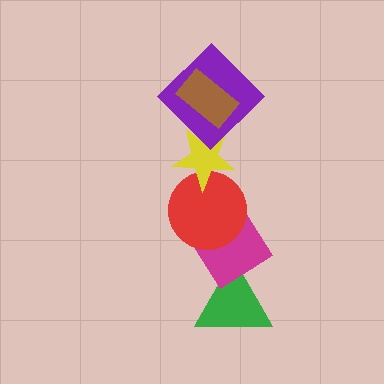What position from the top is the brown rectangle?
The brown rectangle is 1st from the top.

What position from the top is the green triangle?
The green triangle is 6th from the top.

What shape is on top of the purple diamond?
The brown rectangle is on top of the purple diamond.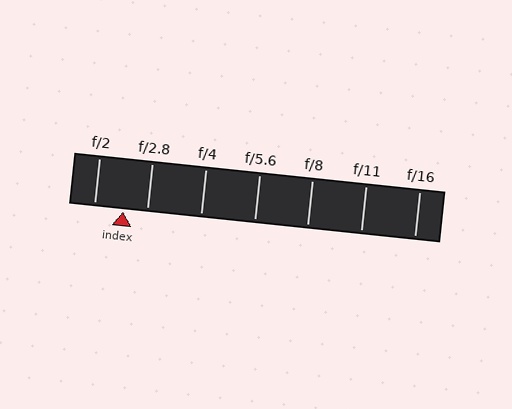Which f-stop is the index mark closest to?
The index mark is closest to f/2.8.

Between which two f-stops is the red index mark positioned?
The index mark is between f/2 and f/2.8.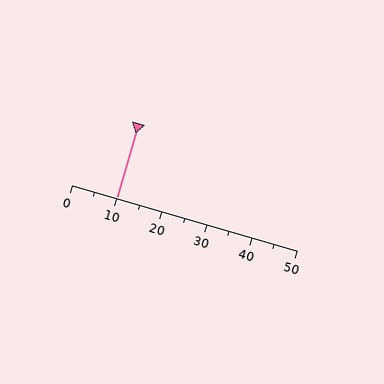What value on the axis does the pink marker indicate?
The marker indicates approximately 10.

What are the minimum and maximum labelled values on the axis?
The axis runs from 0 to 50.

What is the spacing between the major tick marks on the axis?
The major ticks are spaced 10 apart.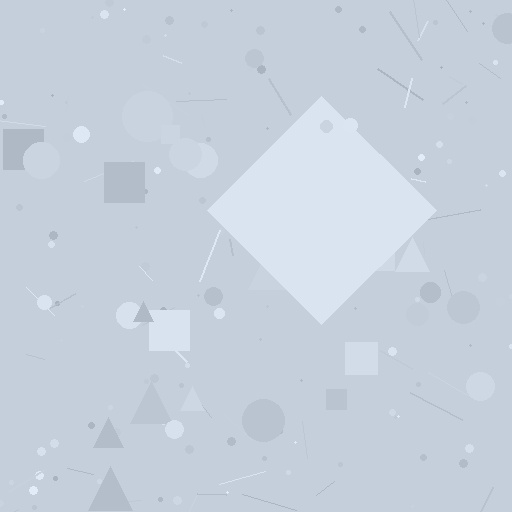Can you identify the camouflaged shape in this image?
The camouflaged shape is a diamond.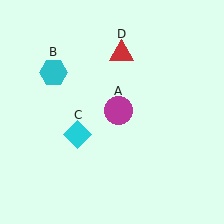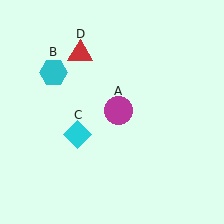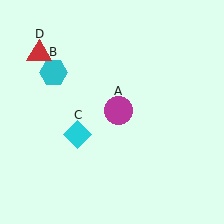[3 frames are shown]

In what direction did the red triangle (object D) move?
The red triangle (object D) moved left.